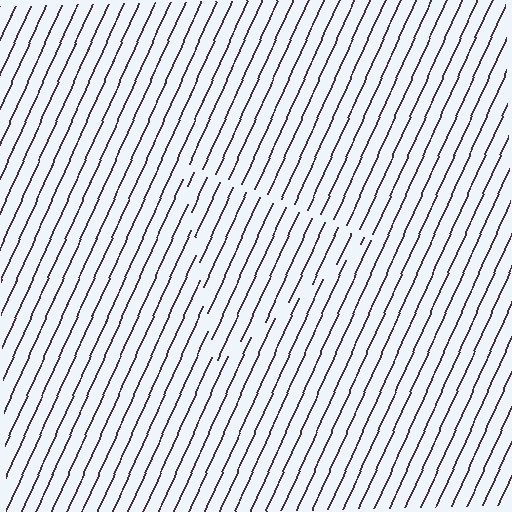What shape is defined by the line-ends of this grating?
An illusory triangle. The interior of the shape contains the same grating, shifted by half a period — the contour is defined by the phase discontinuity where line-ends from the inner and outer gratings abut.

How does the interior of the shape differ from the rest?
The interior of the shape contains the same grating, shifted by half a period — the contour is defined by the phase discontinuity where line-ends from the inner and outer gratings abut.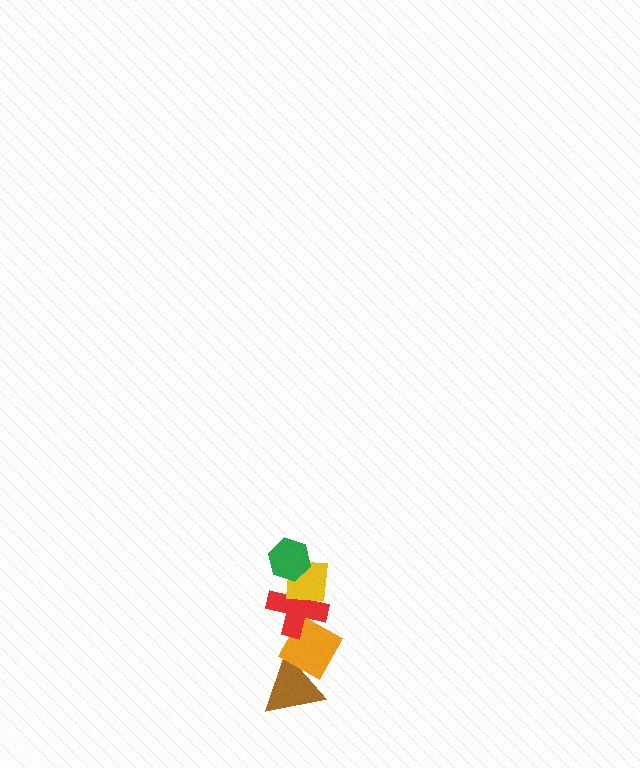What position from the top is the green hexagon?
The green hexagon is 1st from the top.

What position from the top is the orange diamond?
The orange diamond is 4th from the top.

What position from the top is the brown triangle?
The brown triangle is 5th from the top.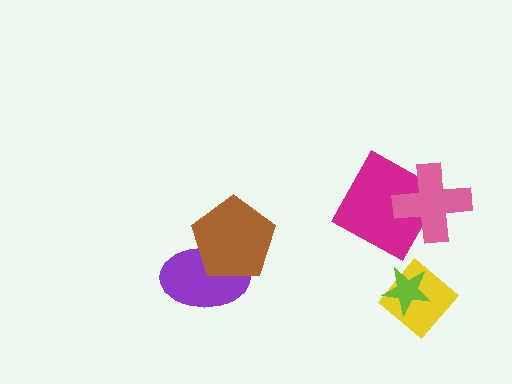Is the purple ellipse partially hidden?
Yes, it is partially covered by another shape.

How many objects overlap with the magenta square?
1 object overlaps with the magenta square.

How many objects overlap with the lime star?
1 object overlaps with the lime star.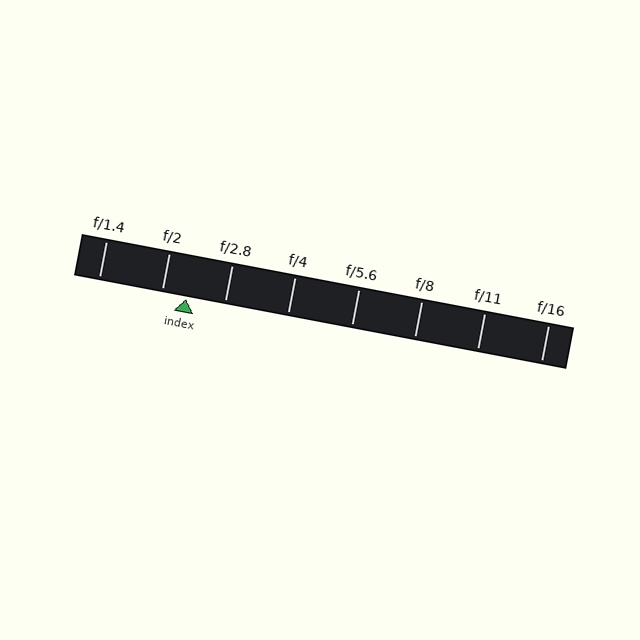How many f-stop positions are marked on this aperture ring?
There are 8 f-stop positions marked.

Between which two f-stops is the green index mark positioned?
The index mark is between f/2 and f/2.8.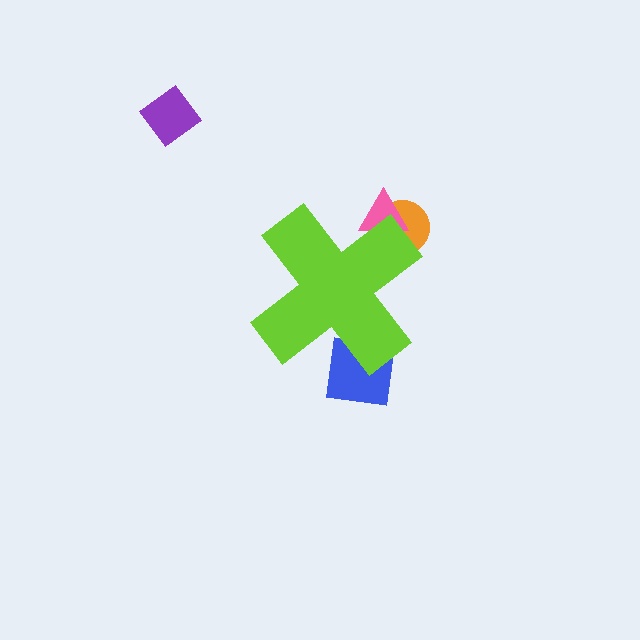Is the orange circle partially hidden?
Yes, the orange circle is partially hidden behind the lime cross.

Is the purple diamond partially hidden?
No, the purple diamond is fully visible.